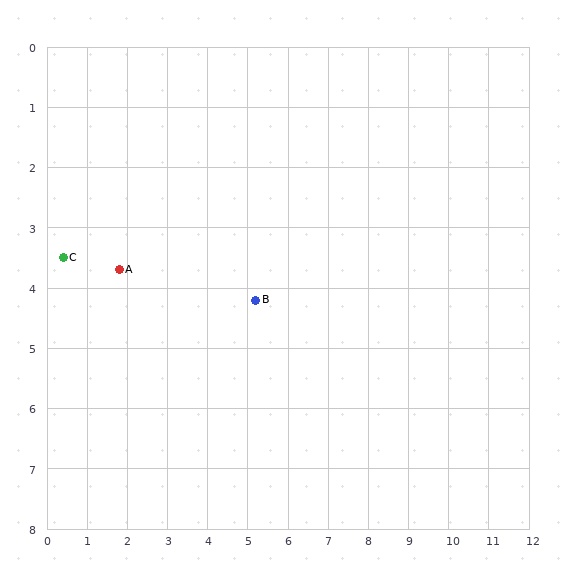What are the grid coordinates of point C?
Point C is at approximately (0.4, 3.5).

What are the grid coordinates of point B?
Point B is at approximately (5.2, 4.2).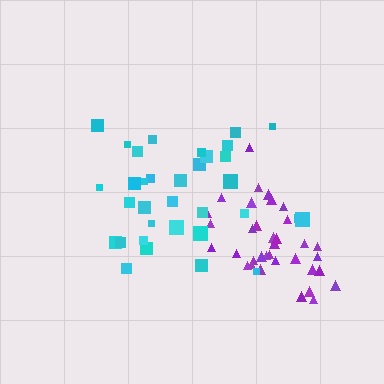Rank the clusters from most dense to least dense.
purple, cyan.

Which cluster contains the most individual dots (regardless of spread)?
Purple (35).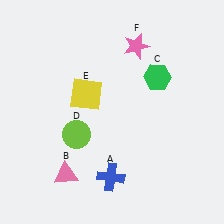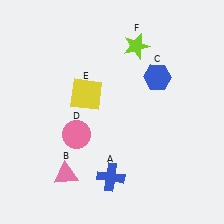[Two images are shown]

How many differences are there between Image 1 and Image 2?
There are 3 differences between the two images.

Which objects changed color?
C changed from green to blue. D changed from lime to pink. F changed from pink to lime.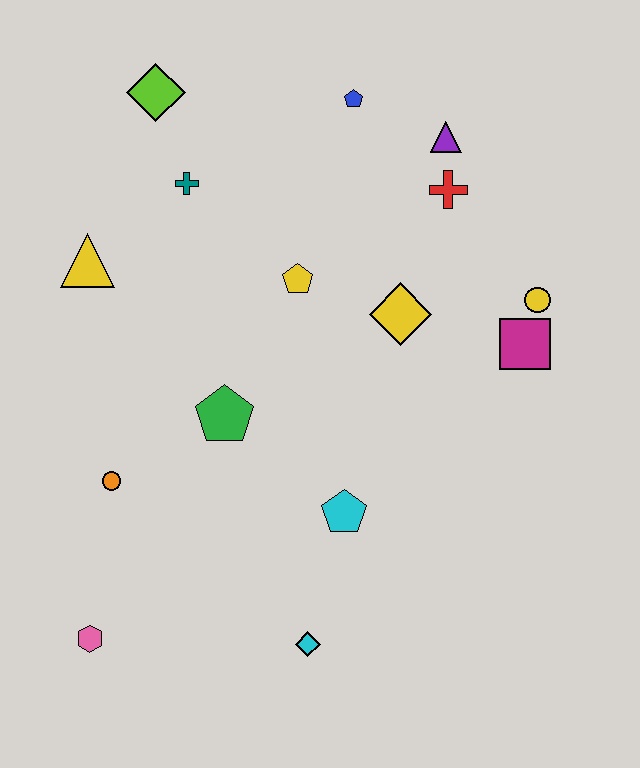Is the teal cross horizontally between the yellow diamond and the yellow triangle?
Yes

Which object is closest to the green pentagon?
The orange circle is closest to the green pentagon.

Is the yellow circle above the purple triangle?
No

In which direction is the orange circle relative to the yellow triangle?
The orange circle is below the yellow triangle.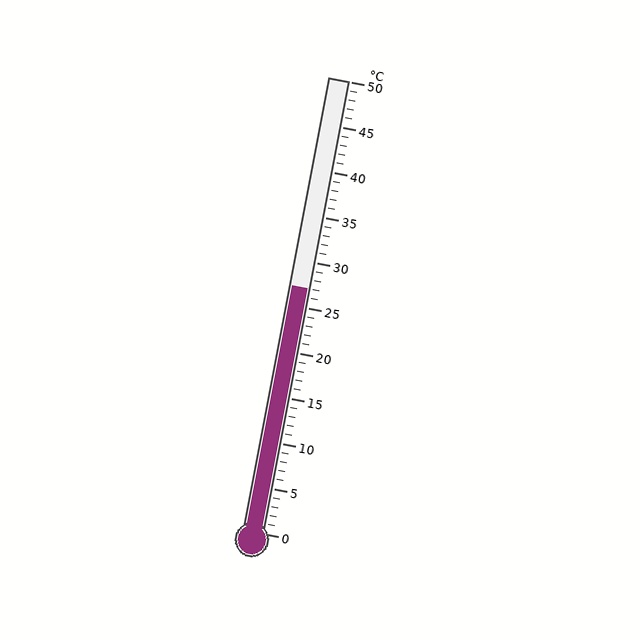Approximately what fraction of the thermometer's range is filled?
The thermometer is filled to approximately 55% of its range.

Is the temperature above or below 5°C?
The temperature is above 5°C.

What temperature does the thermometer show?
The thermometer shows approximately 27°C.